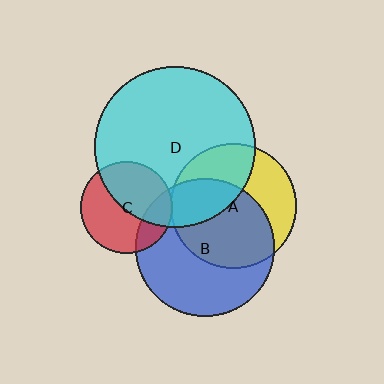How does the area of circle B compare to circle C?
Approximately 2.3 times.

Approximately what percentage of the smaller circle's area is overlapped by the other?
Approximately 5%.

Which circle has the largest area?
Circle D (cyan).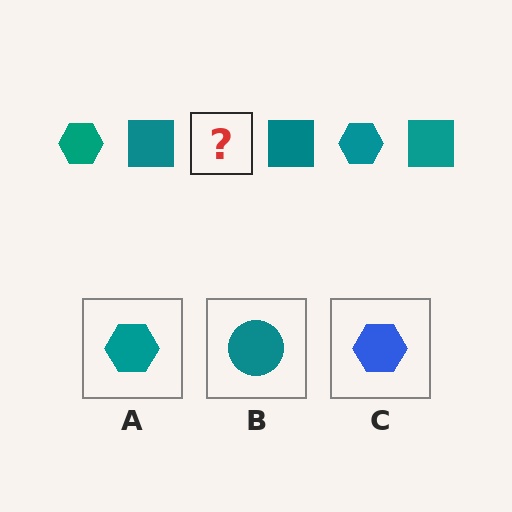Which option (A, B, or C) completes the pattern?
A.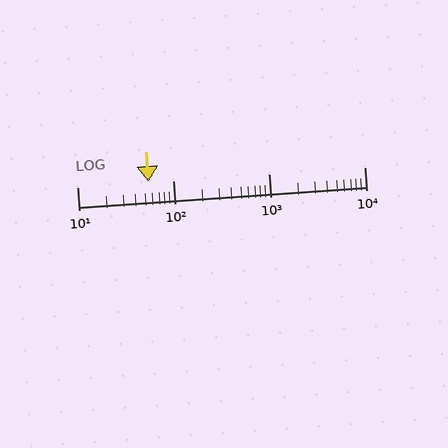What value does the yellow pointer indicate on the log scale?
The pointer indicates approximately 55.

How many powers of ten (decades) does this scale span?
The scale spans 3 decades, from 10 to 10000.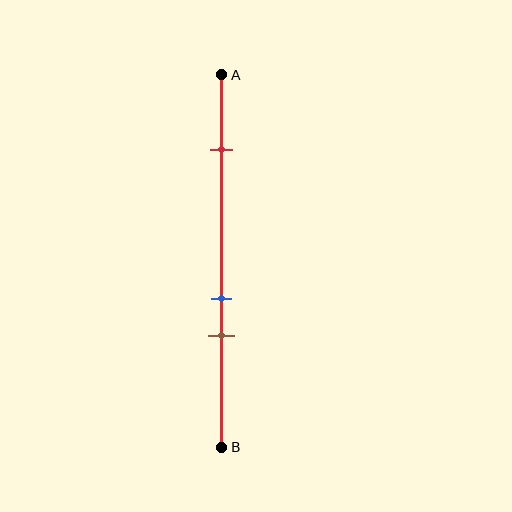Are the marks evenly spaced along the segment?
No, the marks are not evenly spaced.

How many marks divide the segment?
There are 3 marks dividing the segment.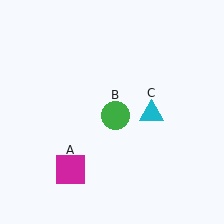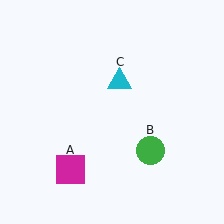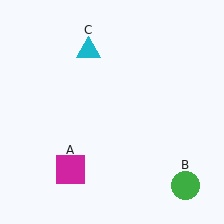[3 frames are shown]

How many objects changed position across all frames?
2 objects changed position: green circle (object B), cyan triangle (object C).